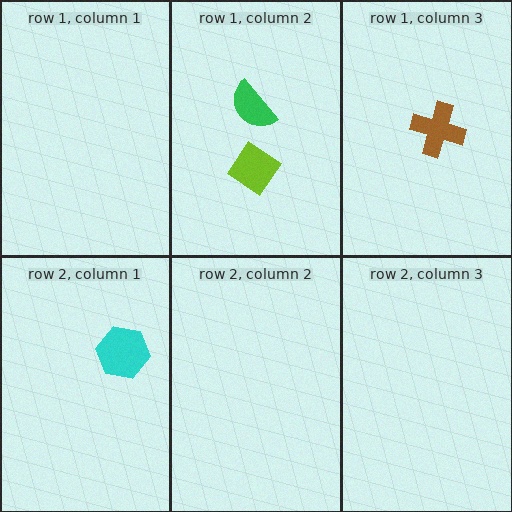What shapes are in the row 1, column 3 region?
The brown cross.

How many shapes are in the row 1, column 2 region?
2.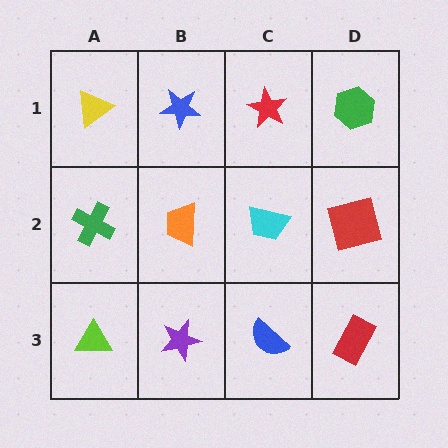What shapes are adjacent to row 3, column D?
A red square (row 2, column D), a blue semicircle (row 3, column C).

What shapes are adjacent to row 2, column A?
A yellow triangle (row 1, column A), a lime triangle (row 3, column A), an orange trapezoid (row 2, column B).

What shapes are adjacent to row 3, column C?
A cyan trapezoid (row 2, column C), a purple star (row 3, column B), a red rectangle (row 3, column D).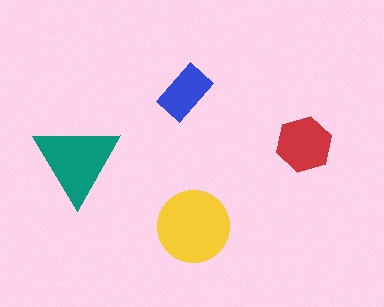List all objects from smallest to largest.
The blue rectangle, the red hexagon, the teal triangle, the yellow circle.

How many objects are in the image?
There are 4 objects in the image.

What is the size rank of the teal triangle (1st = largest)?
2nd.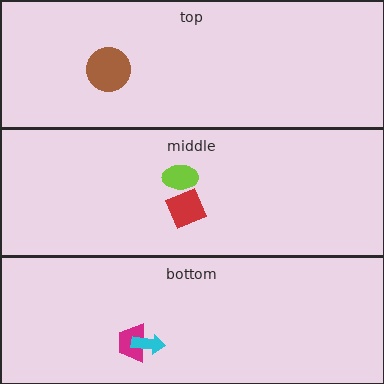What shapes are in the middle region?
The red square, the lime ellipse.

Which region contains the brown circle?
The top region.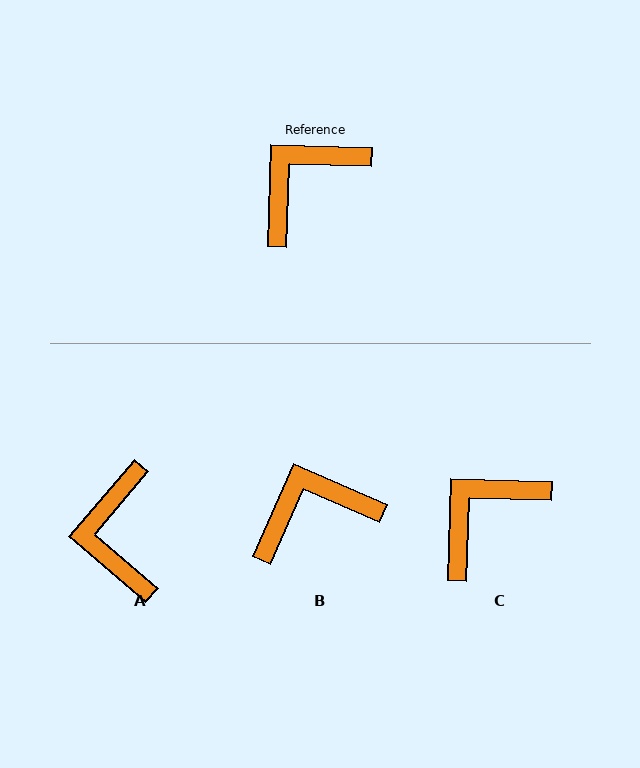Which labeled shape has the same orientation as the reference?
C.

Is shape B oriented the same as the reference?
No, it is off by about 22 degrees.